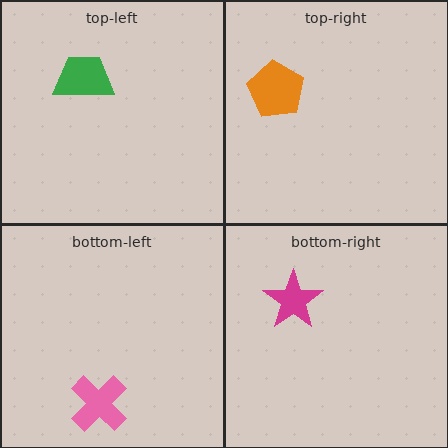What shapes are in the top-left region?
The green trapezoid.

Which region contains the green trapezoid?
The top-left region.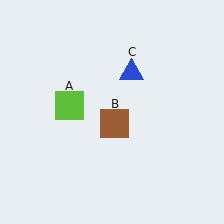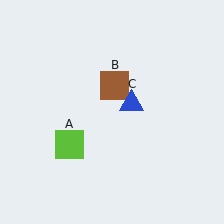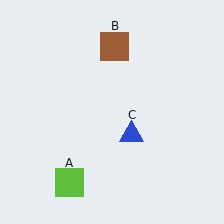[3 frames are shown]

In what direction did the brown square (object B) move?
The brown square (object B) moved up.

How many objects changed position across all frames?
3 objects changed position: lime square (object A), brown square (object B), blue triangle (object C).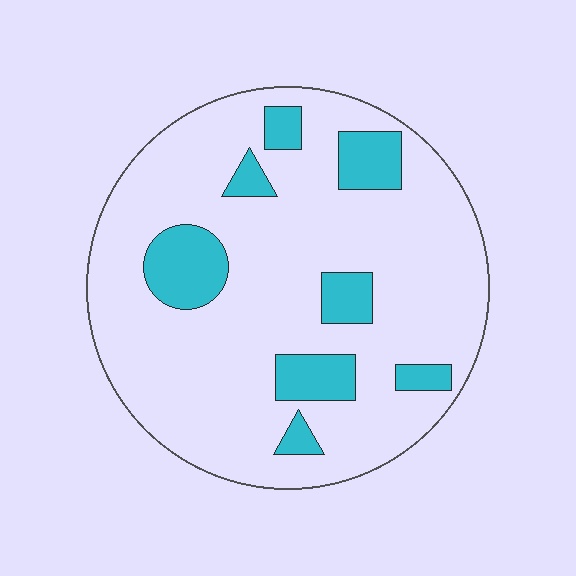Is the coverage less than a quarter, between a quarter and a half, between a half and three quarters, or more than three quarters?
Less than a quarter.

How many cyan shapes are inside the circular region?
8.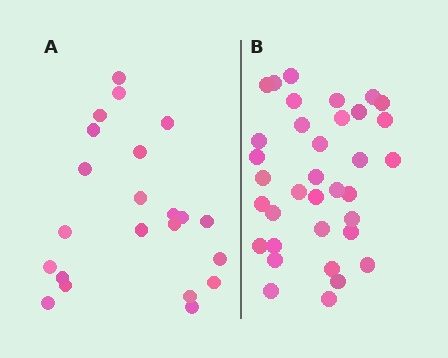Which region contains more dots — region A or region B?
Region B (the right region) has more dots.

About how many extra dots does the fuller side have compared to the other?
Region B has approximately 15 more dots than region A.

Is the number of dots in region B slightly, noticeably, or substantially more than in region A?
Region B has substantially more. The ratio is roughly 1.6 to 1.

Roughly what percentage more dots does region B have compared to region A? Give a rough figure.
About 60% more.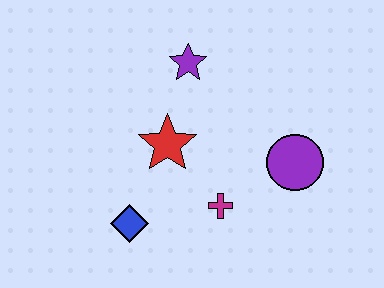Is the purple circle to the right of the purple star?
Yes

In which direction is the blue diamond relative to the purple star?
The blue diamond is below the purple star.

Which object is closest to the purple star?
The red star is closest to the purple star.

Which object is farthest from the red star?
The purple circle is farthest from the red star.